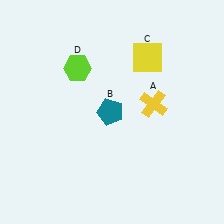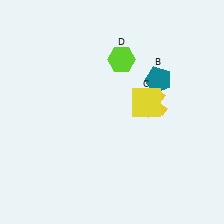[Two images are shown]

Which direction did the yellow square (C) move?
The yellow square (C) moved down.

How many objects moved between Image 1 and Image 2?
3 objects moved between the two images.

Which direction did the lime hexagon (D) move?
The lime hexagon (D) moved right.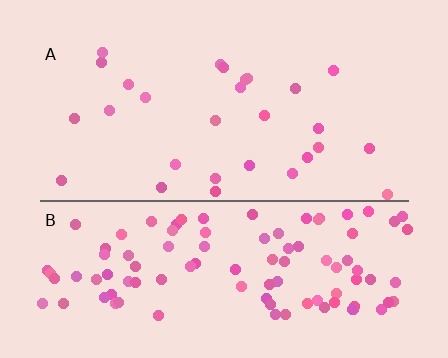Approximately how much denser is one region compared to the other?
Approximately 3.8× — region B over region A.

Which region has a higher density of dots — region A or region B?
B (the bottom).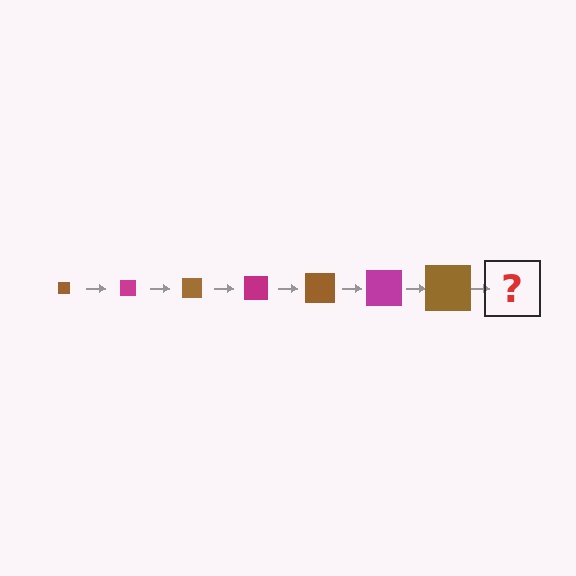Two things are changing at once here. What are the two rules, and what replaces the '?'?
The two rules are that the square grows larger each step and the color cycles through brown and magenta. The '?' should be a magenta square, larger than the previous one.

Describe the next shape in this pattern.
It should be a magenta square, larger than the previous one.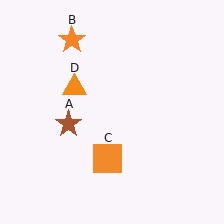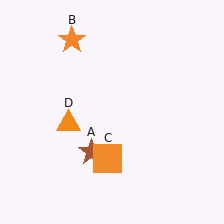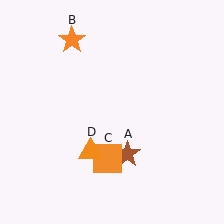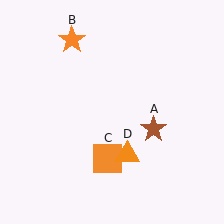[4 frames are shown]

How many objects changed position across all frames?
2 objects changed position: brown star (object A), orange triangle (object D).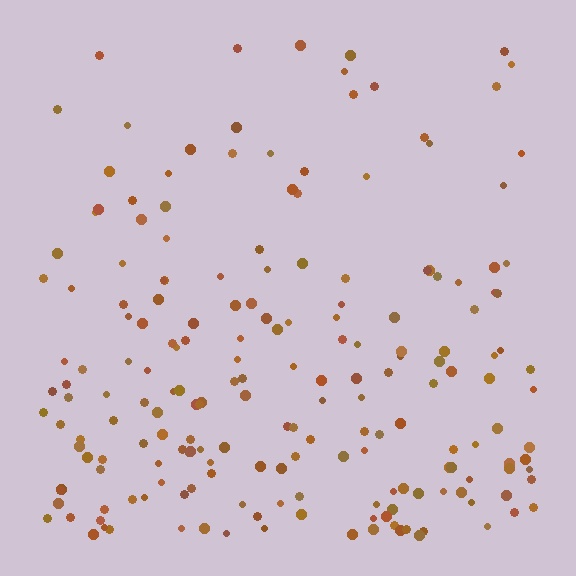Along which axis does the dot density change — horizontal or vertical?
Vertical.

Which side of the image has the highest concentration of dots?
The bottom.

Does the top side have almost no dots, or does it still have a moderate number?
Still a moderate number, just noticeably fewer than the bottom.